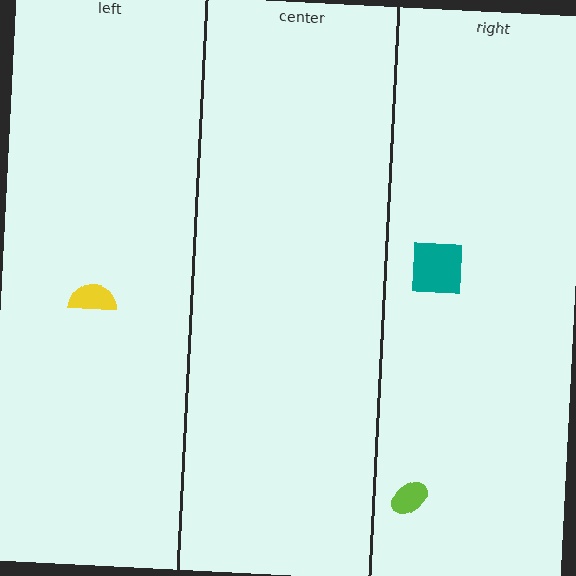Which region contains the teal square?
The right region.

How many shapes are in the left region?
1.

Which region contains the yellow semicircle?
The left region.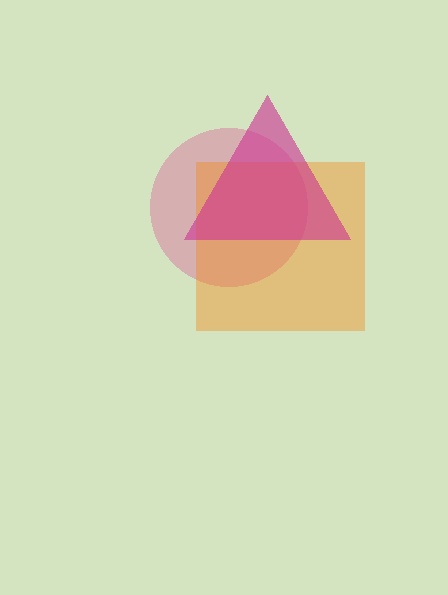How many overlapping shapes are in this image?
There are 3 overlapping shapes in the image.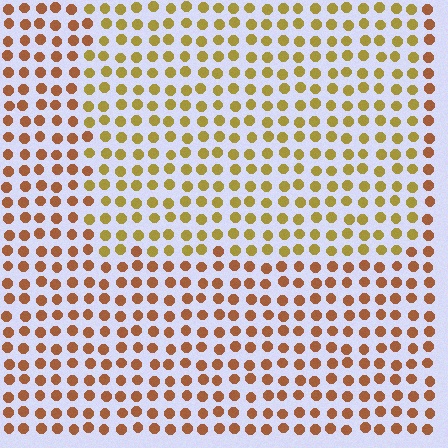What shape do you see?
I see a rectangle.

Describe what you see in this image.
The image is filled with small brown elements in a uniform arrangement. A rectangle-shaped region is visible where the elements are tinted to a slightly different hue, forming a subtle color boundary.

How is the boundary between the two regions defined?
The boundary is defined purely by a slight shift in hue (about 32 degrees). Spacing, size, and orientation are identical on both sides.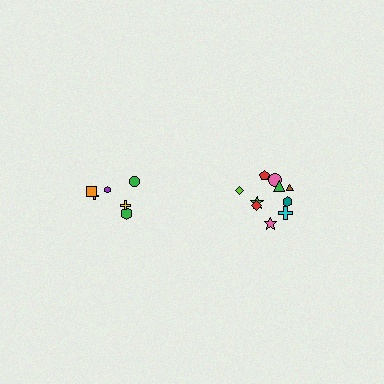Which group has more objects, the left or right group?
The right group.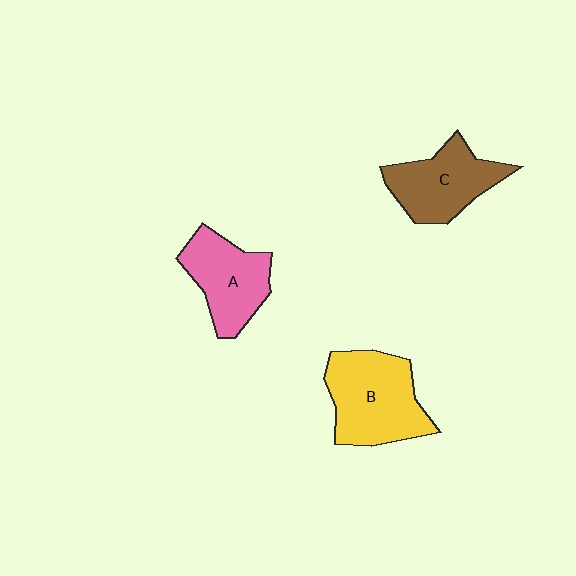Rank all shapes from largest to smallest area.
From largest to smallest: B (yellow), C (brown), A (pink).